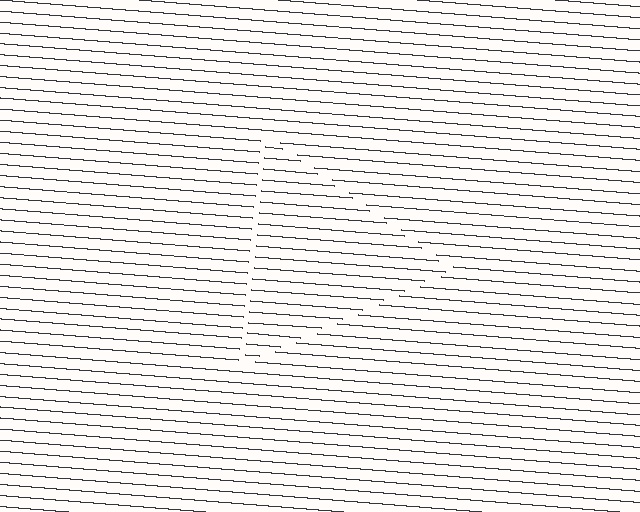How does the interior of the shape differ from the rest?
The interior of the shape contains the same grating, shifted by half a period — the contour is defined by the phase discontinuity where line-ends from the inner and outer gratings abut.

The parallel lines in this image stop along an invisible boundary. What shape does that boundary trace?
An illusory triangle. The interior of the shape contains the same grating, shifted by half a period — the contour is defined by the phase discontinuity where line-ends from the inner and outer gratings abut.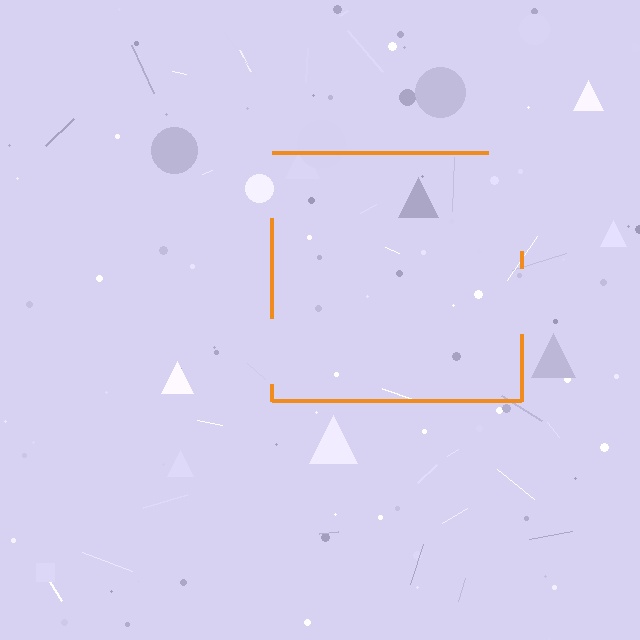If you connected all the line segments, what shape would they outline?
They would outline a square.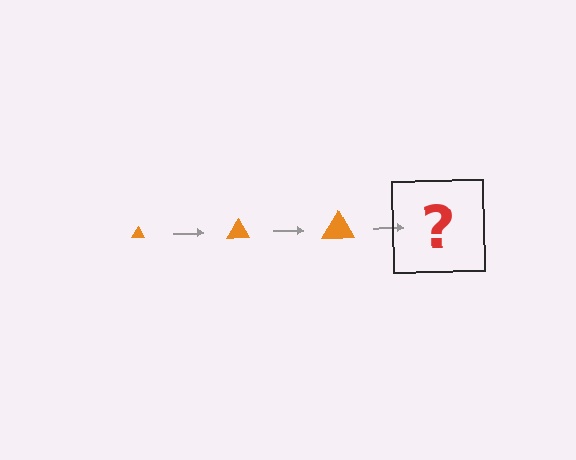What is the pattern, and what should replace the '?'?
The pattern is that the triangle gets progressively larger each step. The '?' should be an orange triangle, larger than the previous one.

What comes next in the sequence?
The next element should be an orange triangle, larger than the previous one.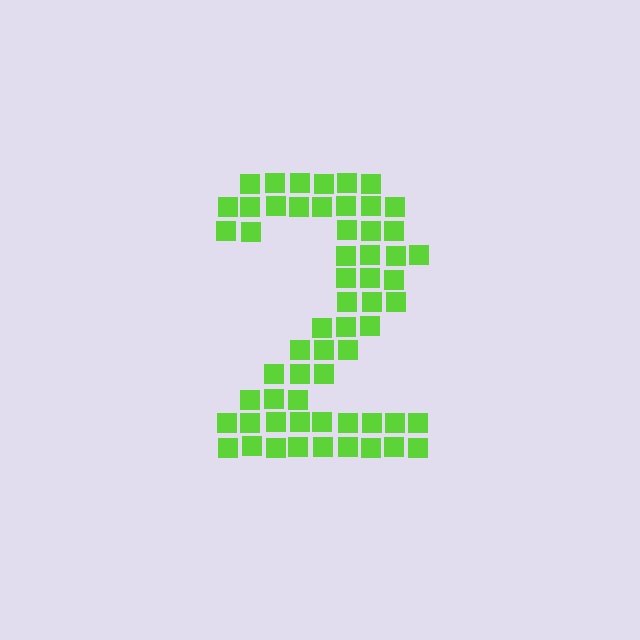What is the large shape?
The large shape is the digit 2.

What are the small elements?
The small elements are squares.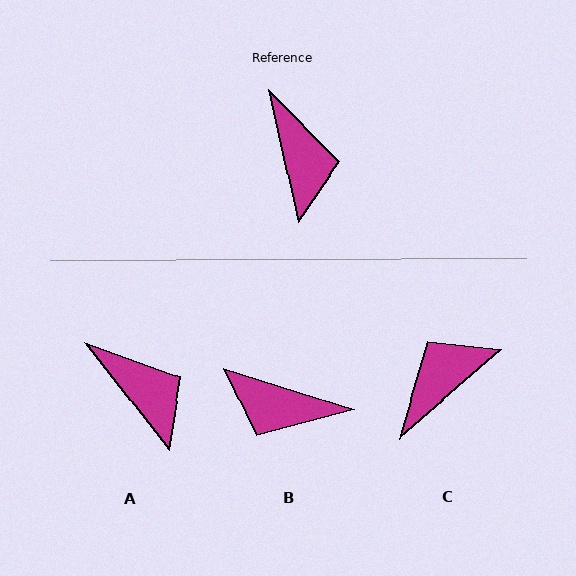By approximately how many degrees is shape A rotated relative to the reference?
Approximately 25 degrees counter-clockwise.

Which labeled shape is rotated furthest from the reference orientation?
B, about 120 degrees away.